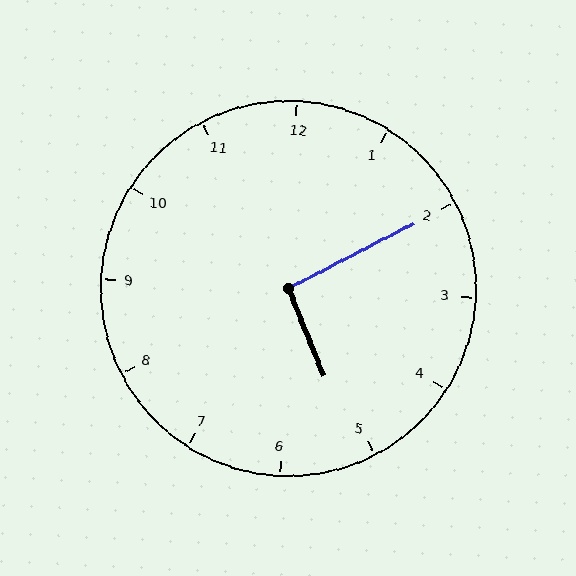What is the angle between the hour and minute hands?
Approximately 95 degrees.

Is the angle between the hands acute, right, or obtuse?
It is right.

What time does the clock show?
5:10.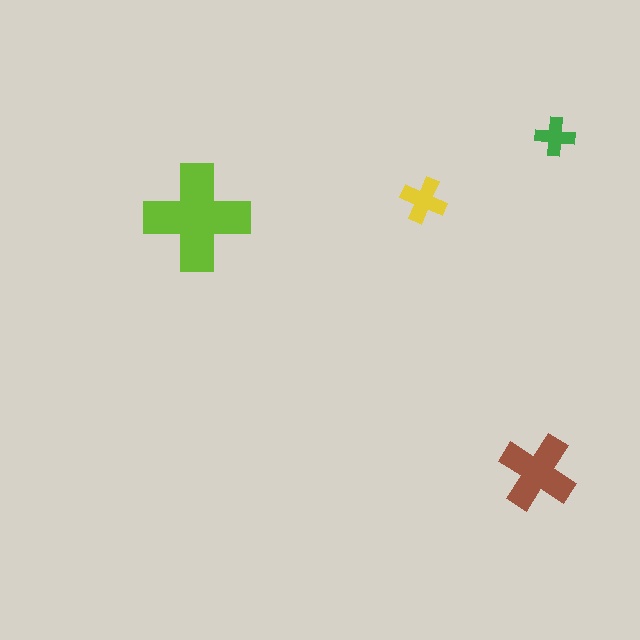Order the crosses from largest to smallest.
the lime one, the brown one, the yellow one, the green one.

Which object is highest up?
The green cross is topmost.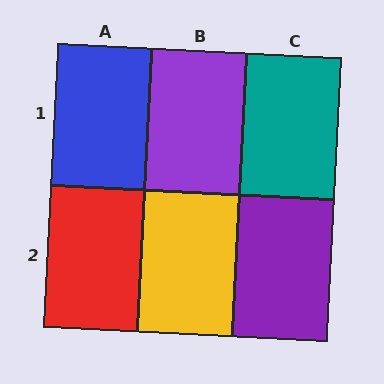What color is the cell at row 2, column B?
Yellow.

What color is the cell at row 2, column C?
Purple.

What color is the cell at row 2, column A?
Red.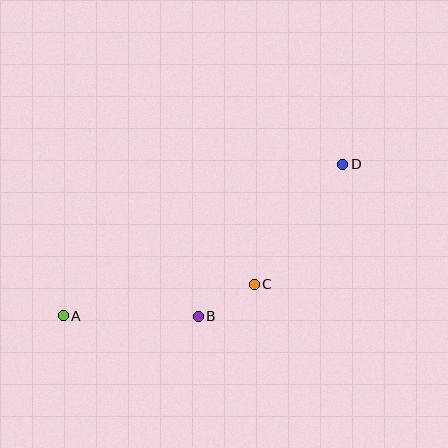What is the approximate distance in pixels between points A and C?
The distance between A and C is approximately 194 pixels.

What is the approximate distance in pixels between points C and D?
The distance between C and D is approximately 149 pixels.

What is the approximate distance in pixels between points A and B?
The distance between A and B is approximately 135 pixels.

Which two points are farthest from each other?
Points A and D are farthest from each other.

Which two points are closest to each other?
Points B and C are closest to each other.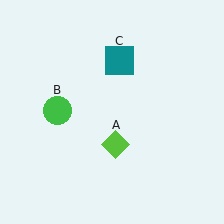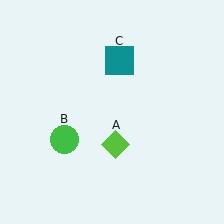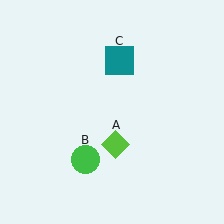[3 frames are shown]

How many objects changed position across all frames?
1 object changed position: green circle (object B).